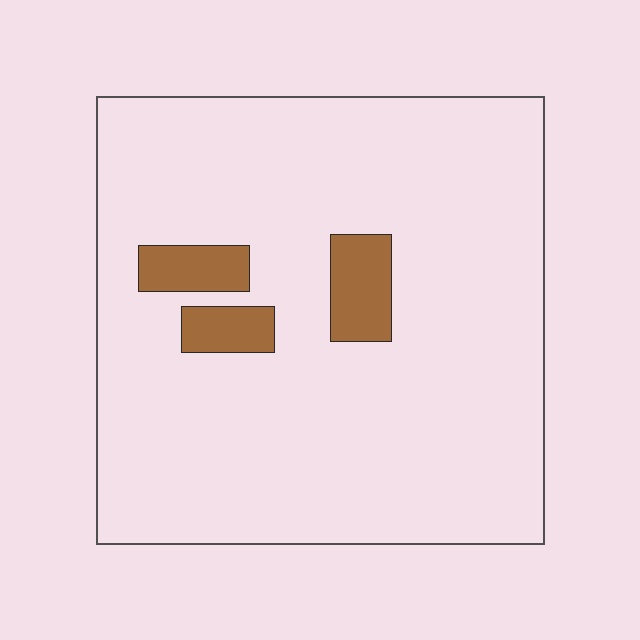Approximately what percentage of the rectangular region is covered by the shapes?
Approximately 10%.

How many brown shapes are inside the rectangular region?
3.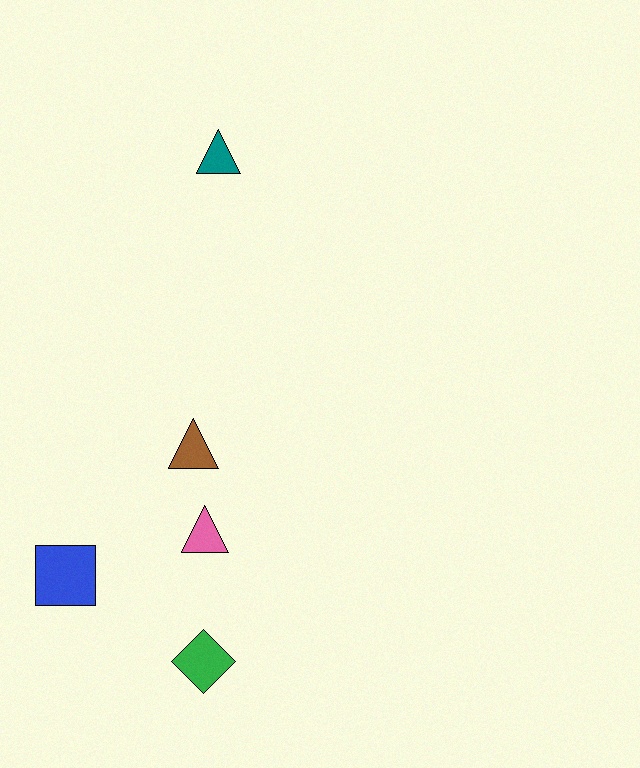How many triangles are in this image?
There are 3 triangles.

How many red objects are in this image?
There are no red objects.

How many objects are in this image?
There are 5 objects.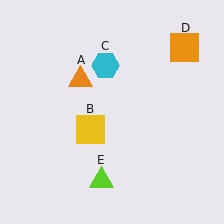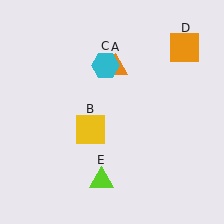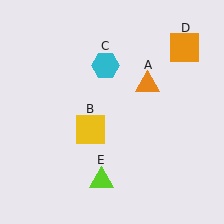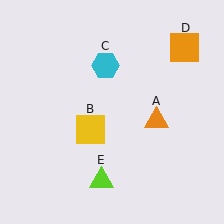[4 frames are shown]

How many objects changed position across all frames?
1 object changed position: orange triangle (object A).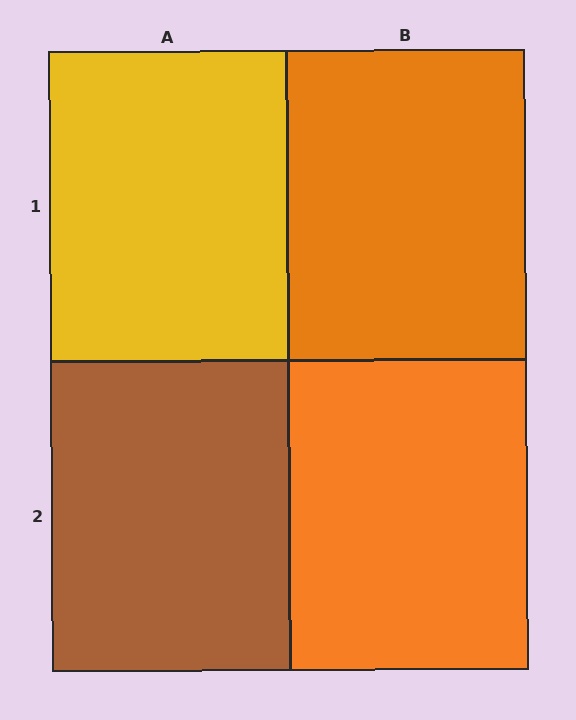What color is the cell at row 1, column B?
Orange.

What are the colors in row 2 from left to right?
Brown, orange.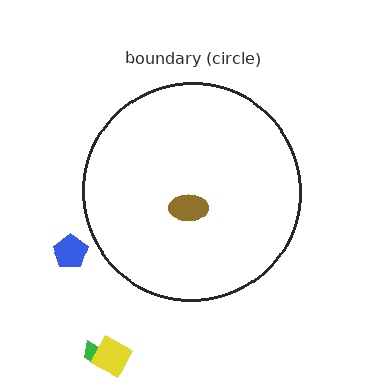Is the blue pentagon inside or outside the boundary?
Outside.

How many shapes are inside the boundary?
1 inside, 3 outside.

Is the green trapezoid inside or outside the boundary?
Outside.